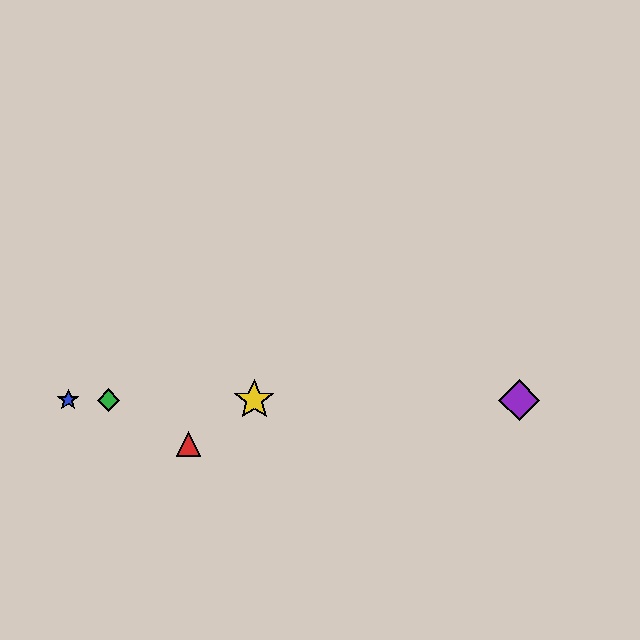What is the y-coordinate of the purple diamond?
The purple diamond is at y≈400.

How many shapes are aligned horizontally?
4 shapes (the blue star, the green diamond, the yellow star, the purple diamond) are aligned horizontally.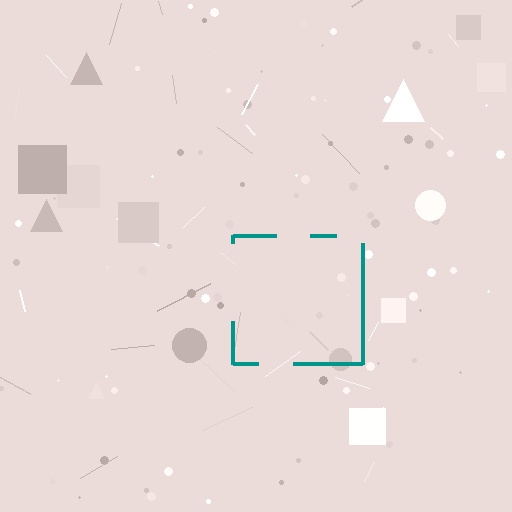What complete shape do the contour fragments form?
The contour fragments form a square.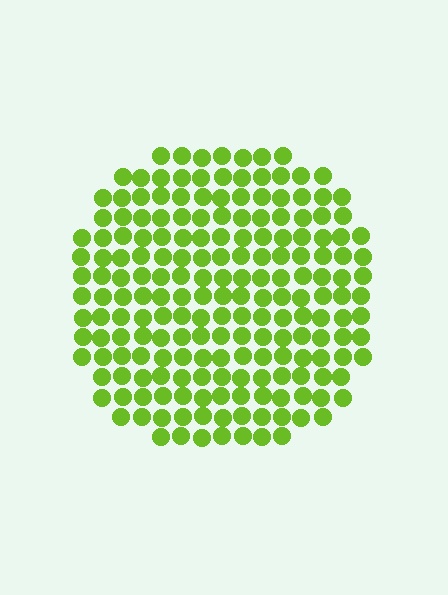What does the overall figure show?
The overall figure shows a circle.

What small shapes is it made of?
It is made of small circles.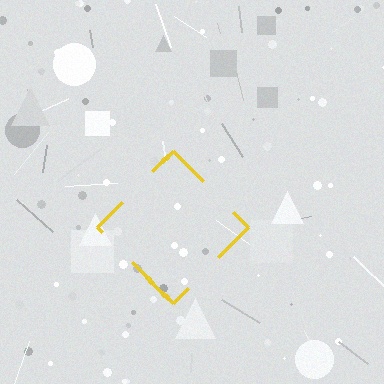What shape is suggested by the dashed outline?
The dashed outline suggests a diamond.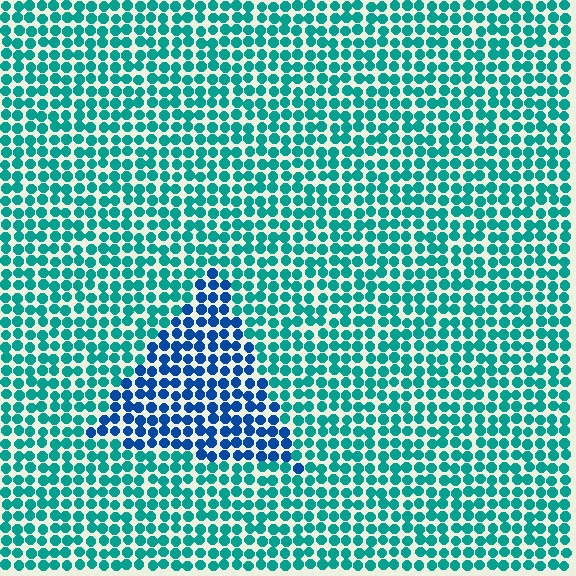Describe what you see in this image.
The image is filled with small teal elements in a uniform arrangement. A triangle-shaped region is visible where the elements are tinted to a slightly different hue, forming a subtle color boundary.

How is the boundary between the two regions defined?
The boundary is defined purely by a slight shift in hue (about 42 degrees). Spacing, size, and orientation are identical on both sides.